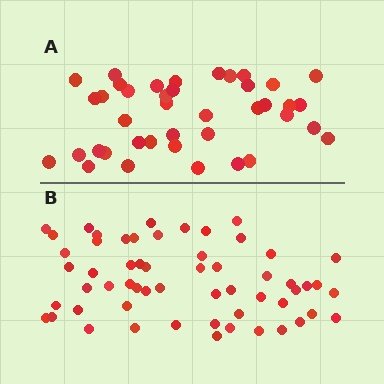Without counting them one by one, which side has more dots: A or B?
Region B (the bottom region) has more dots.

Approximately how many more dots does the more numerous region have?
Region B has approximately 15 more dots than region A.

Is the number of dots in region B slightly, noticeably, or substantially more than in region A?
Region B has noticeably more, but not dramatically so. The ratio is roughly 1.4 to 1.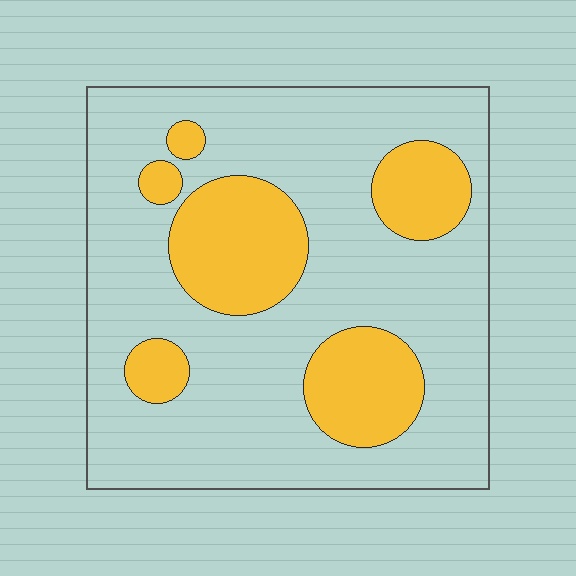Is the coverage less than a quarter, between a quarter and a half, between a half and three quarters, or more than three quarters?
Between a quarter and a half.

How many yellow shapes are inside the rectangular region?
6.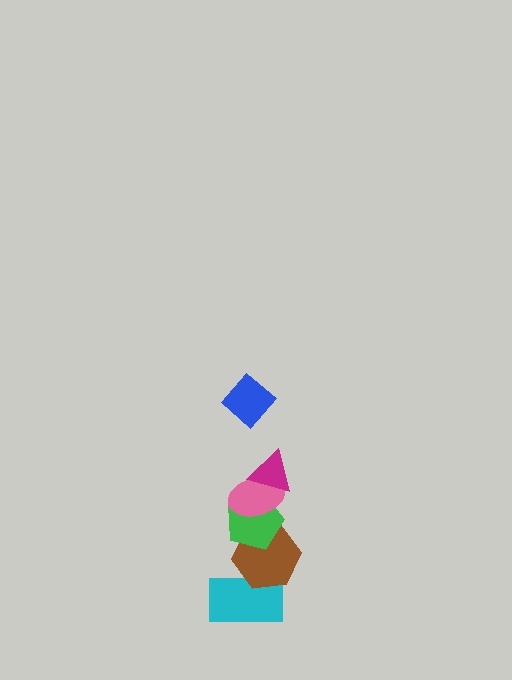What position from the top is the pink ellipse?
The pink ellipse is 3rd from the top.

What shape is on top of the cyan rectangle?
The brown hexagon is on top of the cyan rectangle.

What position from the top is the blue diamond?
The blue diamond is 1st from the top.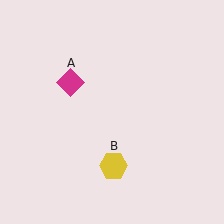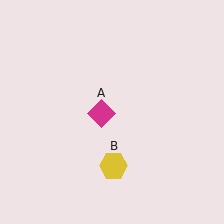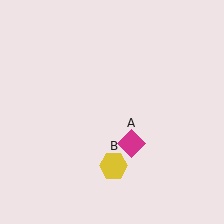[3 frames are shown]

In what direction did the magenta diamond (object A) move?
The magenta diamond (object A) moved down and to the right.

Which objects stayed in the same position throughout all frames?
Yellow hexagon (object B) remained stationary.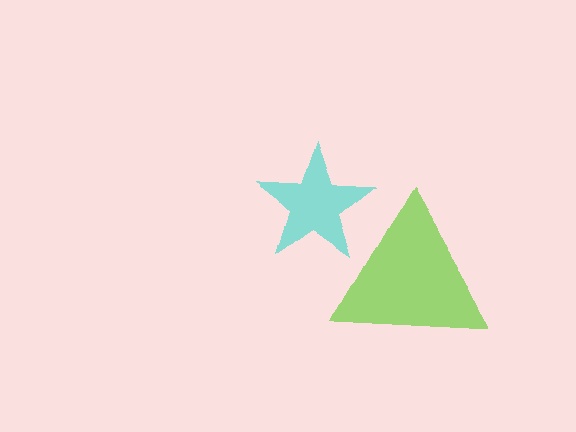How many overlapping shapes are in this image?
There are 2 overlapping shapes in the image.